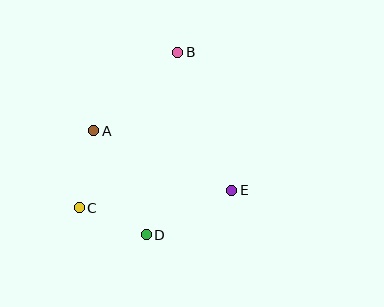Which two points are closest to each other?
Points C and D are closest to each other.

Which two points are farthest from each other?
Points B and D are farthest from each other.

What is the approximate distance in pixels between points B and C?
The distance between B and C is approximately 184 pixels.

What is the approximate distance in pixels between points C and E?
The distance between C and E is approximately 154 pixels.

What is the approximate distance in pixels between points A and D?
The distance between A and D is approximately 116 pixels.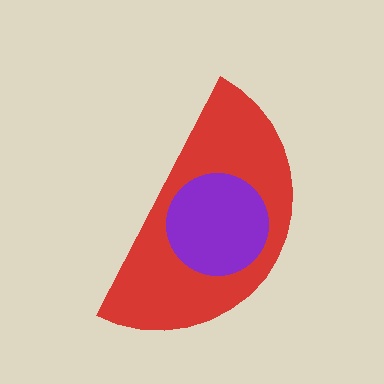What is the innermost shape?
The purple circle.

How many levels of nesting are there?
2.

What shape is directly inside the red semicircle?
The purple circle.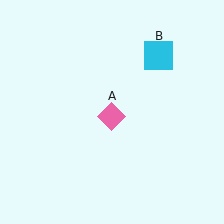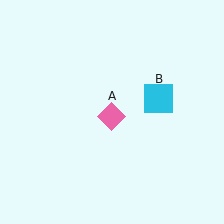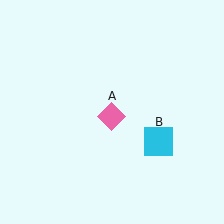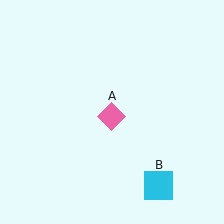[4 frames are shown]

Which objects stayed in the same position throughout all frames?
Pink diamond (object A) remained stationary.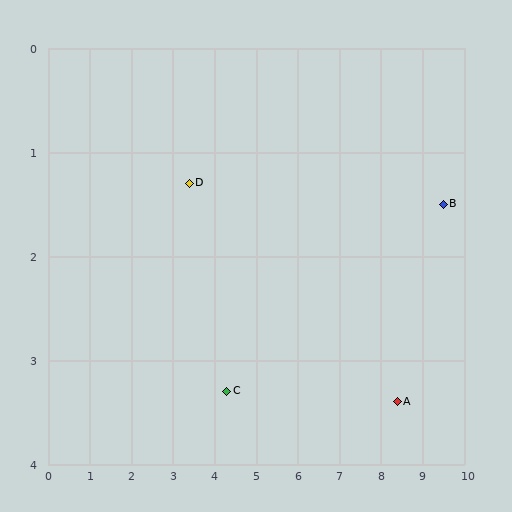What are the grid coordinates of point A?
Point A is at approximately (8.4, 3.4).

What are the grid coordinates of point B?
Point B is at approximately (9.5, 1.5).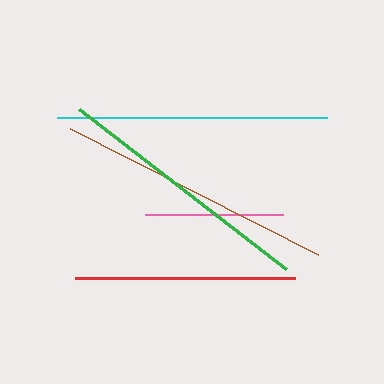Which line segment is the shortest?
The pink line is the shortest at approximately 138 pixels.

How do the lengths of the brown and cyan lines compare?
The brown and cyan lines are approximately the same length.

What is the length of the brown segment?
The brown segment is approximately 278 pixels long.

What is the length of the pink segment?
The pink segment is approximately 138 pixels long.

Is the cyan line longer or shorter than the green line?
The cyan line is longer than the green line.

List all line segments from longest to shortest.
From longest to shortest: brown, cyan, green, red, pink.